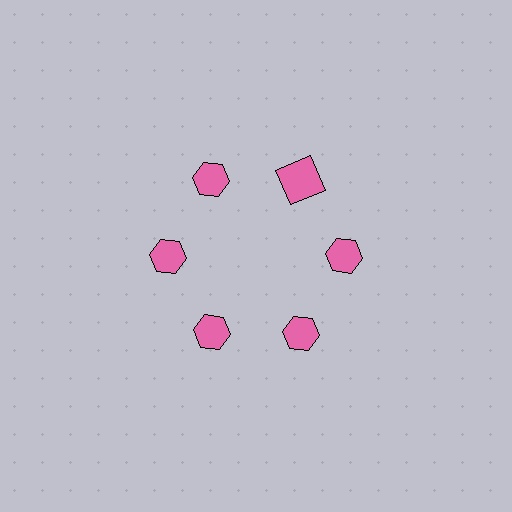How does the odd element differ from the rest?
It has a different shape: square instead of hexagon.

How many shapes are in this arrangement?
There are 6 shapes arranged in a ring pattern.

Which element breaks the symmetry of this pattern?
The pink square at roughly the 1 o'clock position breaks the symmetry. All other shapes are pink hexagons.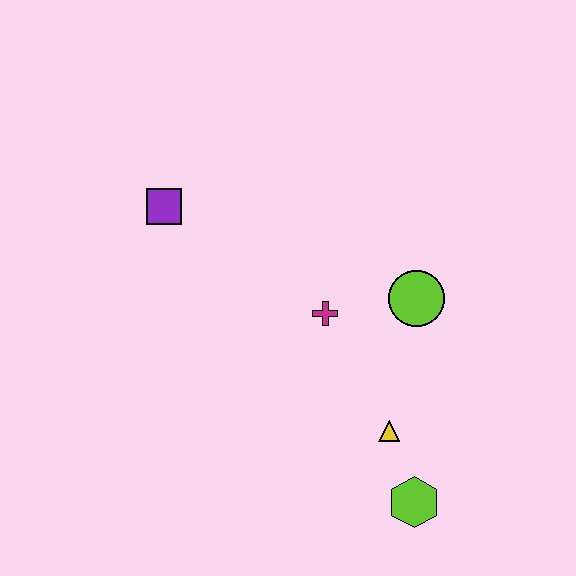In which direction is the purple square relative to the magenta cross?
The purple square is to the left of the magenta cross.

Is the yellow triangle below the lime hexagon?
No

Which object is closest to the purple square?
The magenta cross is closest to the purple square.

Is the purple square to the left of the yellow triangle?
Yes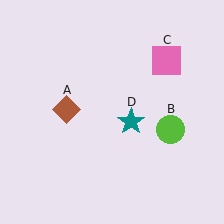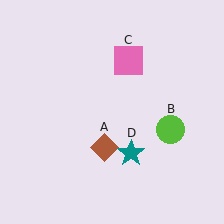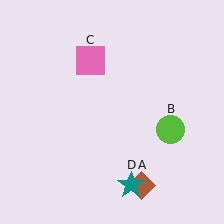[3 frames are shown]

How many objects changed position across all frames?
3 objects changed position: brown diamond (object A), pink square (object C), teal star (object D).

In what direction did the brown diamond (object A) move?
The brown diamond (object A) moved down and to the right.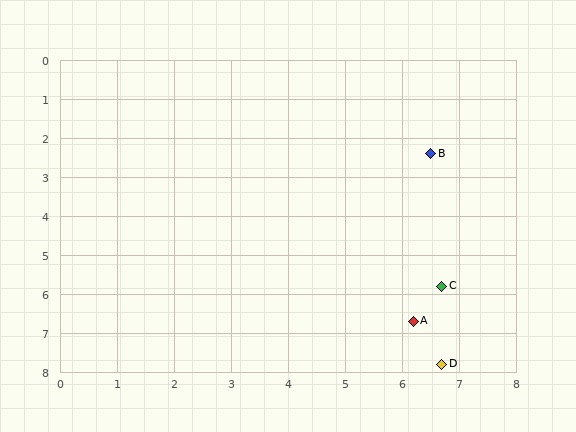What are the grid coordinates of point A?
Point A is at approximately (6.2, 6.7).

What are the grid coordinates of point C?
Point C is at approximately (6.7, 5.8).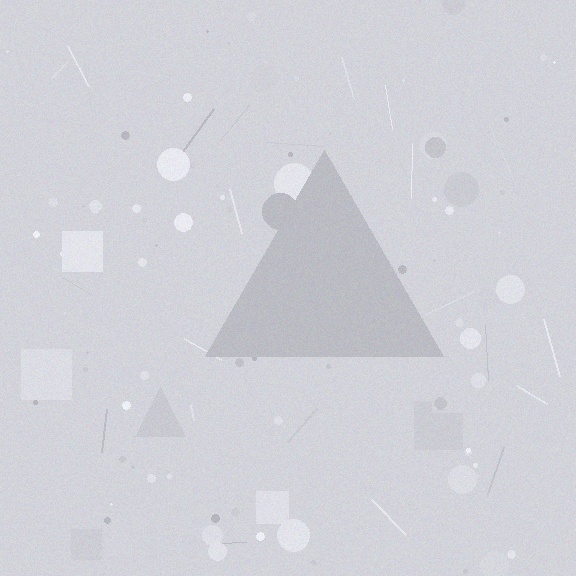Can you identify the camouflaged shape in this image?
The camouflaged shape is a triangle.